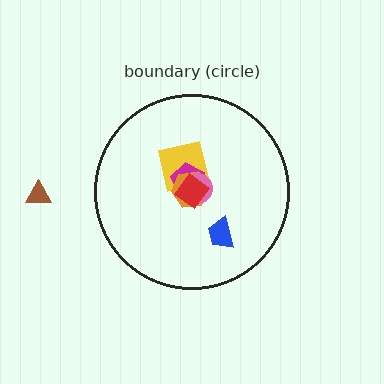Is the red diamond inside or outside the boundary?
Inside.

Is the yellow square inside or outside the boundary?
Inside.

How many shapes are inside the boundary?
6 inside, 1 outside.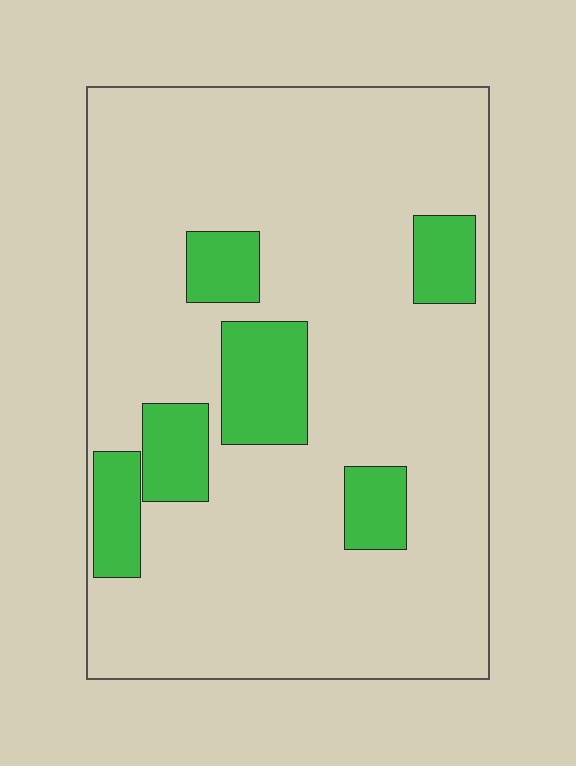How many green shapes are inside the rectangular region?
6.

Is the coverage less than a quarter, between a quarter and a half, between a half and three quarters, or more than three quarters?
Less than a quarter.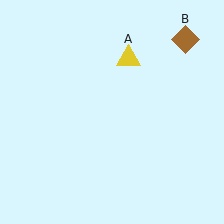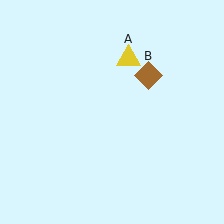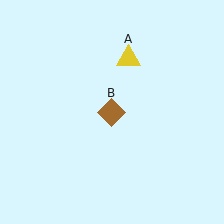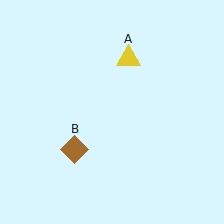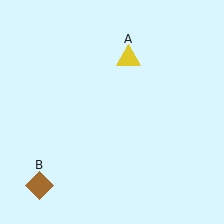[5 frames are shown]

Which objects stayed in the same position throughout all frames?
Yellow triangle (object A) remained stationary.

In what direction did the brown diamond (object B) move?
The brown diamond (object B) moved down and to the left.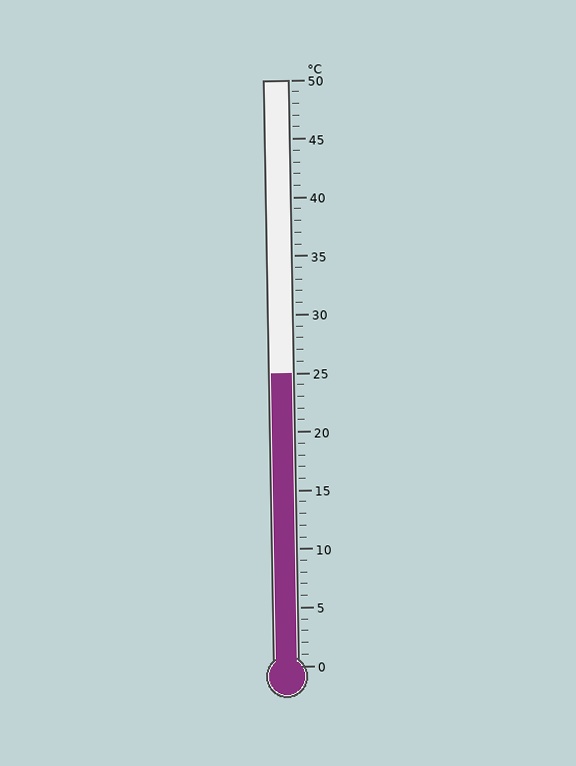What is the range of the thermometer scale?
The thermometer scale ranges from 0°C to 50°C.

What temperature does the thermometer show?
The thermometer shows approximately 25°C.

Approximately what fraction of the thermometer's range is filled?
The thermometer is filled to approximately 50% of its range.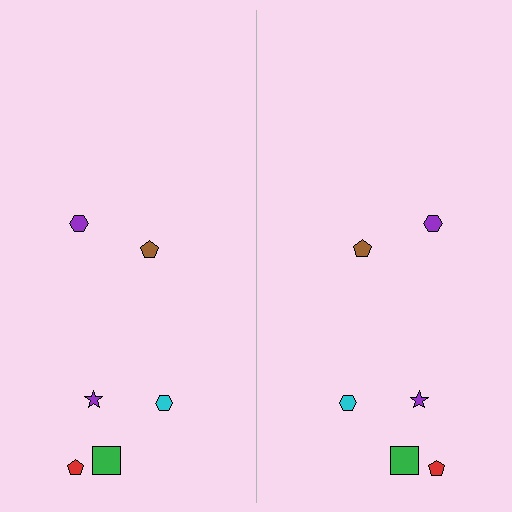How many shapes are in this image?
There are 12 shapes in this image.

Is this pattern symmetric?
Yes, this pattern has bilateral (reflection) symmetry.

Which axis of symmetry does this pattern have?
The pattern has a vertical axis of symmetry running through the center of the image.